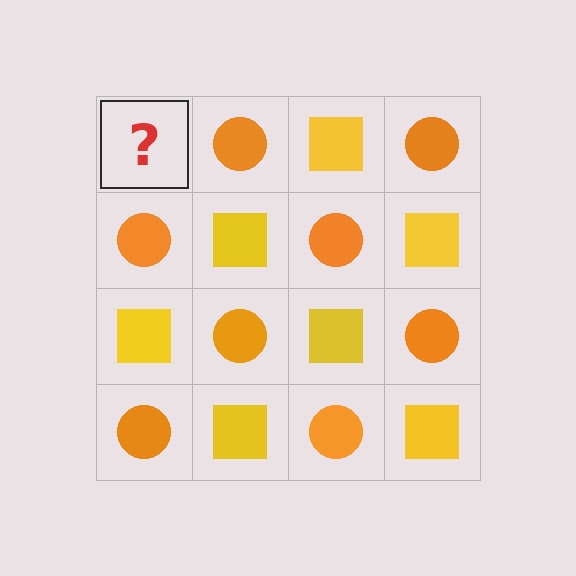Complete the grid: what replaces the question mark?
The question mark should be replaced with a yellow square.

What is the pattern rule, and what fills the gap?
The rule is that it alternates yellow square and orange circle in a checkerboard pattern. The gap should be filled with a yellow square.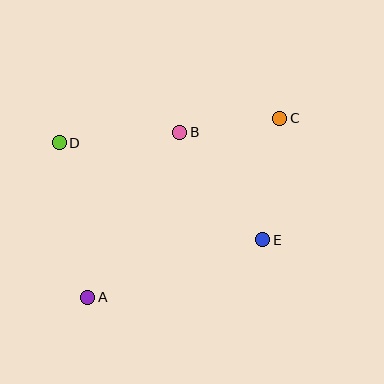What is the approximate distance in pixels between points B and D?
The distance between B and D is approximately 121 pixels.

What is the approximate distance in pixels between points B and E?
The distance between B and E is approximately 136 pixels.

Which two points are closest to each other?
Points B and C are closest to each other.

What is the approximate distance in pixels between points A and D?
The distance between A and D is approximately 157 pixels.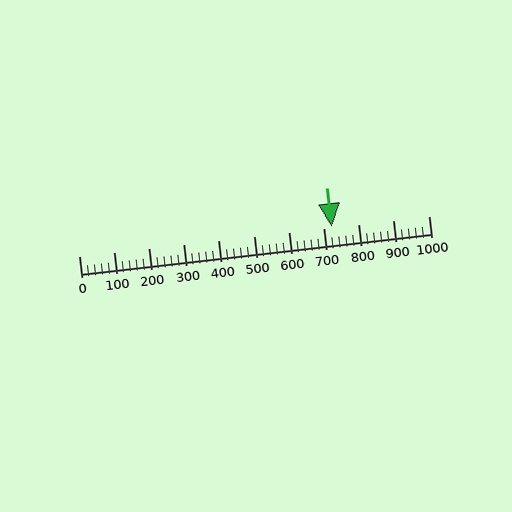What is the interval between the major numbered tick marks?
The major tick marks are spaced 100 units apart.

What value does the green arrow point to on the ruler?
The green arrow points to approximately 722.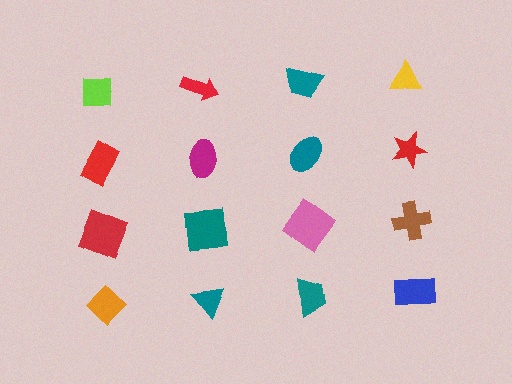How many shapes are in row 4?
4 shapes.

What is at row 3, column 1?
A red square.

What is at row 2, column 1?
A red rectangle.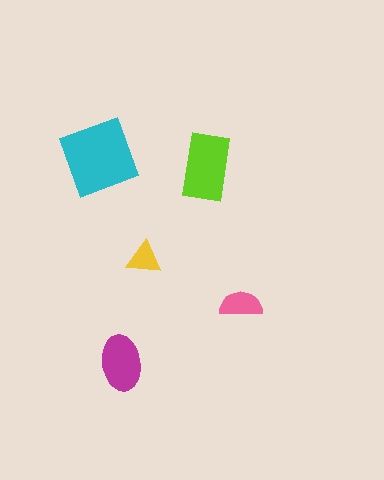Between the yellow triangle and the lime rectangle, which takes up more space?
The lime rectangle.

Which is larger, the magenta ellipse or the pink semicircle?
The magenta ellipse.